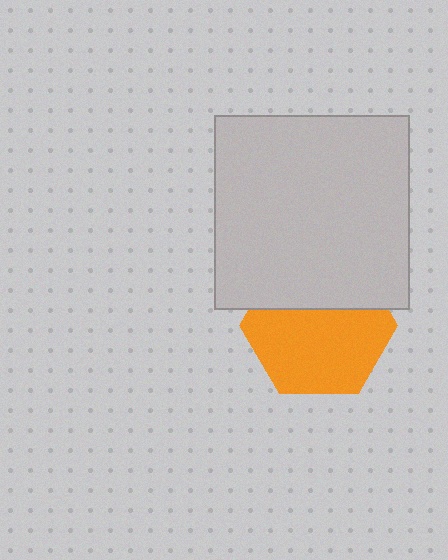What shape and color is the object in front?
The object in front is a light gray square.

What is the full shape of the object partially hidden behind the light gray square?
The partially hidden object is an orange hexagon.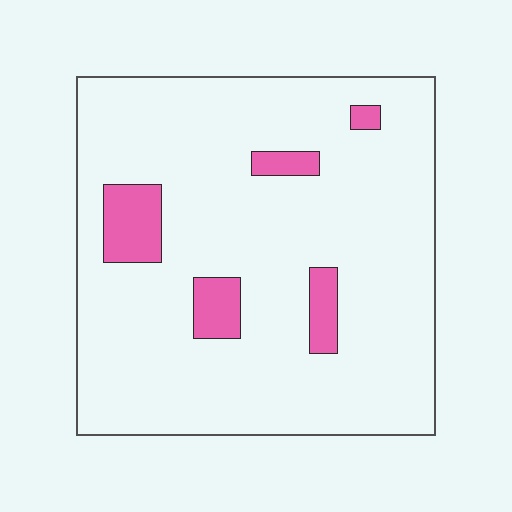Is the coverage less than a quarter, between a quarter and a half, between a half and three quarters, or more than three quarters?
Less than a quarter.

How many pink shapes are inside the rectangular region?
5.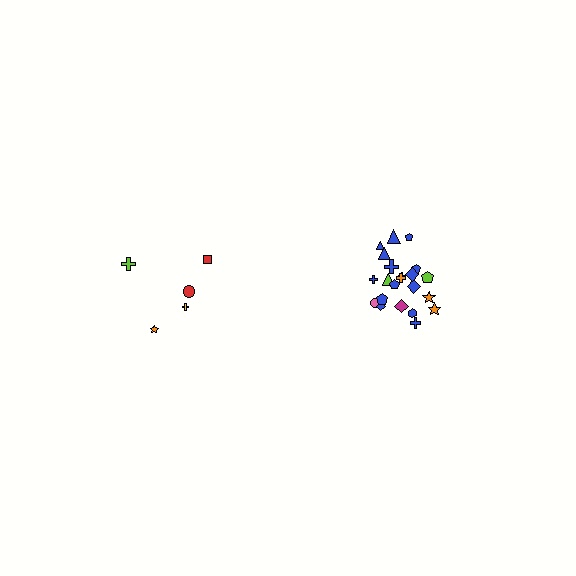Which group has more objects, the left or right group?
The right group.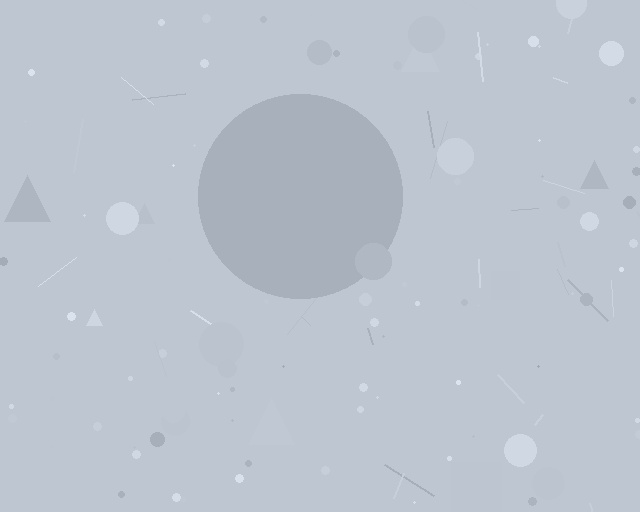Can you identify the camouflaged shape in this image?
The camouflaged shape is a circle.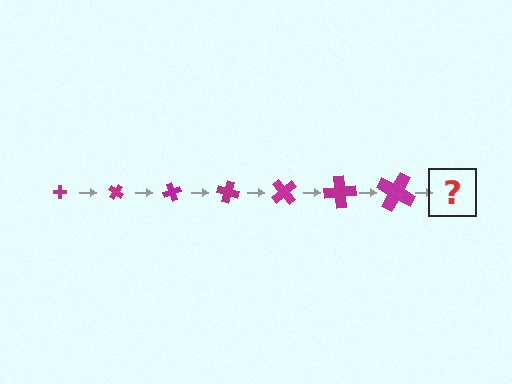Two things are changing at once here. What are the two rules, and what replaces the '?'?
The two rules are that the cross grows larger each step and it rotates 35 degrees each step. The '?' should be a cross, larger than the previous one and rotated 245 degrees from the start.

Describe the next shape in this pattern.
It should be a cross, larger than the previous one and rotated 245 degrees from the start.